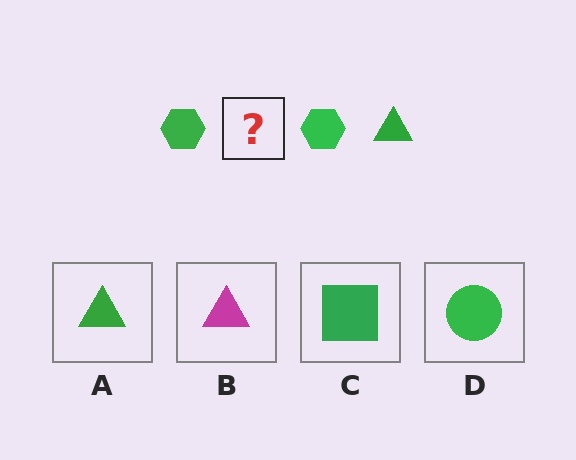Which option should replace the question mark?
Option A.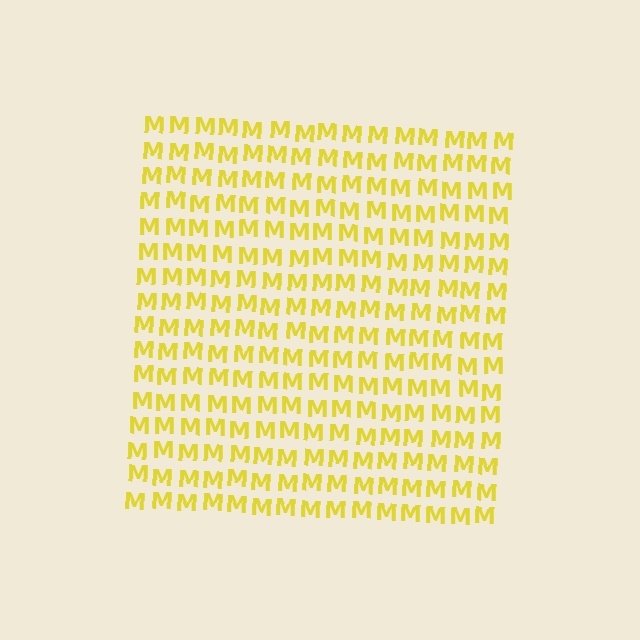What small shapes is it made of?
It is made of small letter M's.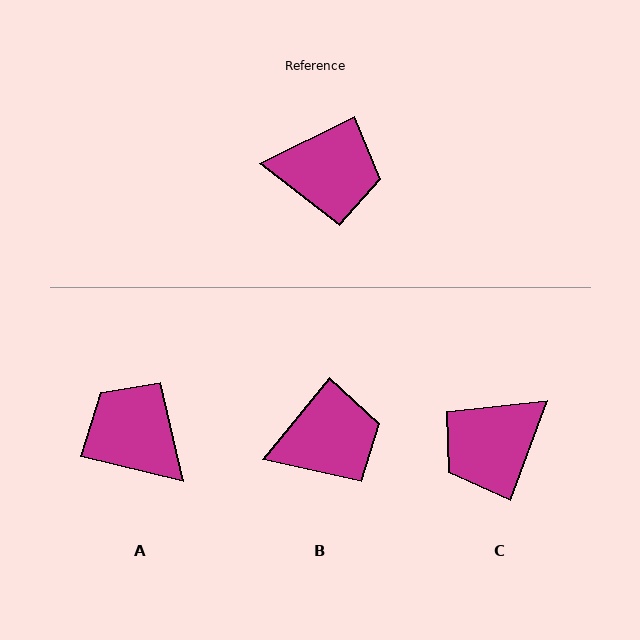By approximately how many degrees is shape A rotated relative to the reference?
Approximately 141 degrees counter-clockwise.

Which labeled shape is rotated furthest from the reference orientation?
A, about 141 degrees away.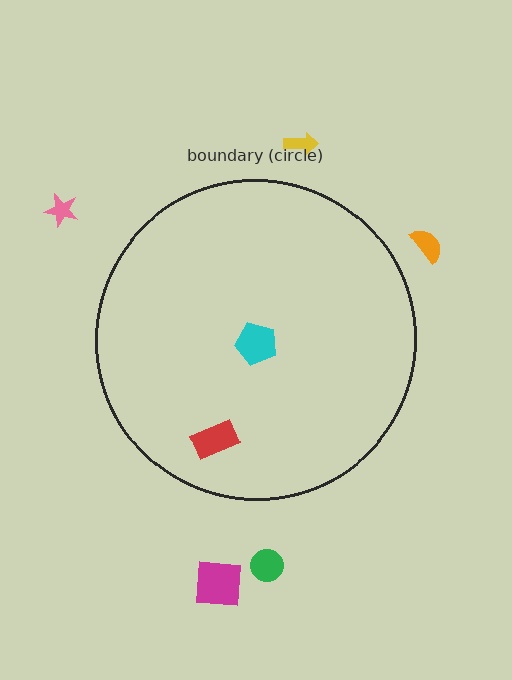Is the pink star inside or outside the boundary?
Outside.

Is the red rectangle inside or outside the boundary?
Inside.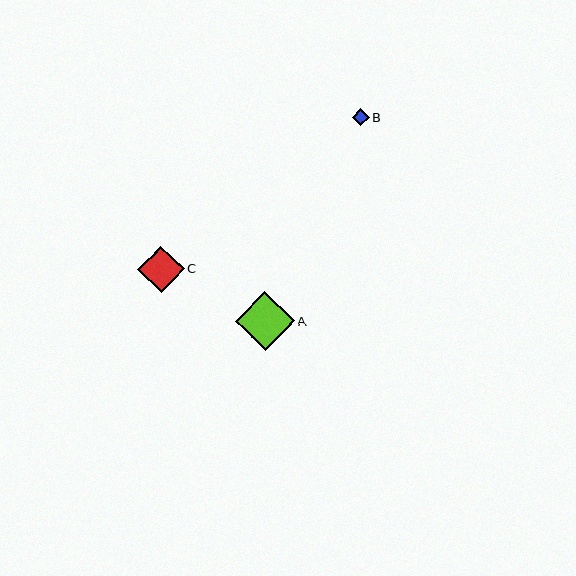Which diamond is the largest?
Diamond A is the largest with a size of approximately 59 pixels.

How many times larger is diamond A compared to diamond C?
Diamond A is approximately 1.3 times the size of diamond C.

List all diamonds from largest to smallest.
From largest to smallest: A, C, B.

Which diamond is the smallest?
Diamond B is the smallest with a size of approximately 17 pixels.